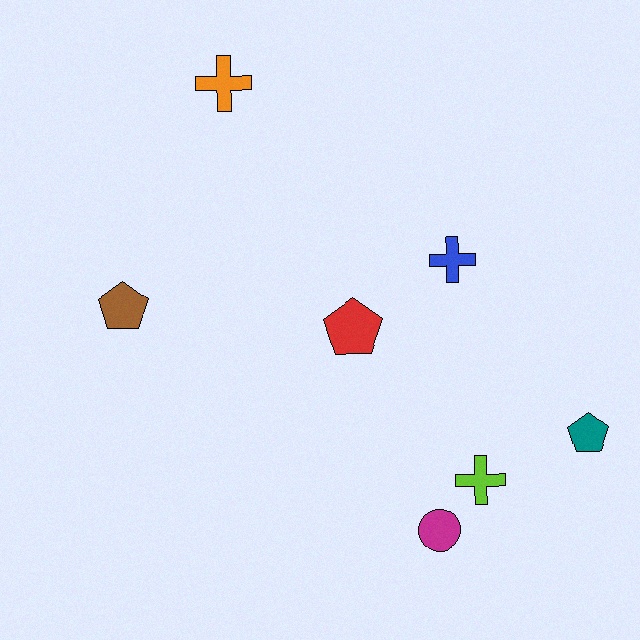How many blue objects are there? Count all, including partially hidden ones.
There is 1 blue object.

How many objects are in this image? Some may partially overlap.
There are 7 objects.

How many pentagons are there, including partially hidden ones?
There are 3 pentagons.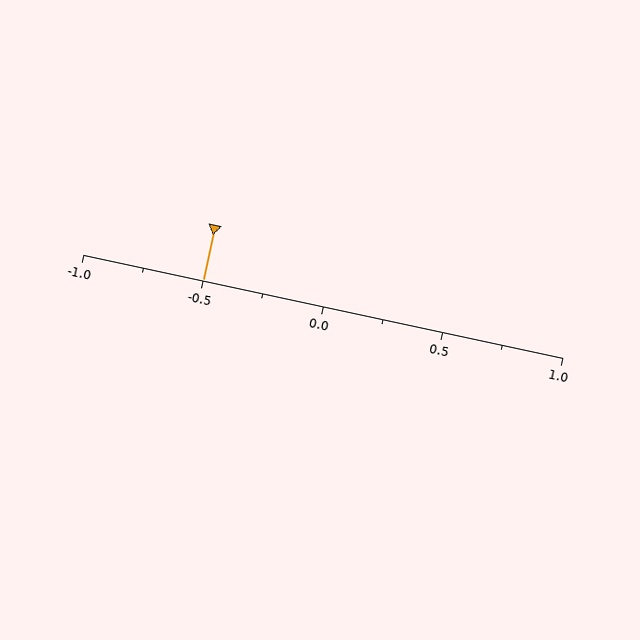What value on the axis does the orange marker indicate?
The marker indicates approximately -0.5.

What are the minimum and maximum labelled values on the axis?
The axis runs from -1.0 to 1.0.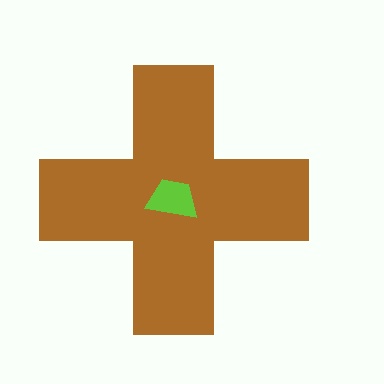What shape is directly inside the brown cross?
The lime trapezoid.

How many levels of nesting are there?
2.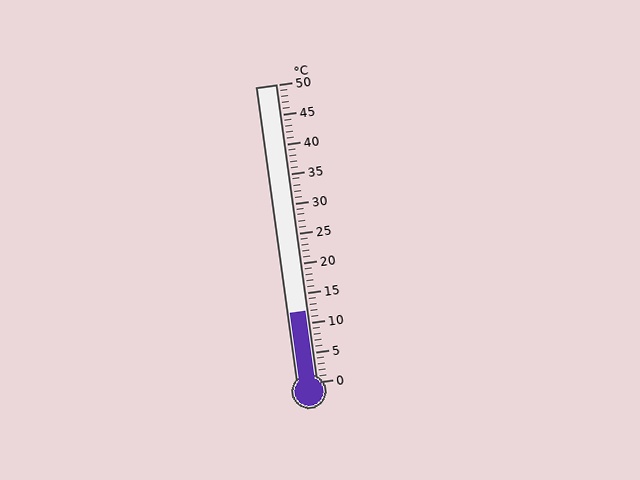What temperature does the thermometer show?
The thermometer shows approximately 12°C.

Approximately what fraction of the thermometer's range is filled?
The thermometer is filled to approximately 25% of its range.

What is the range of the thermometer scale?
The thermometer scale ranges from 0°C to 50°C.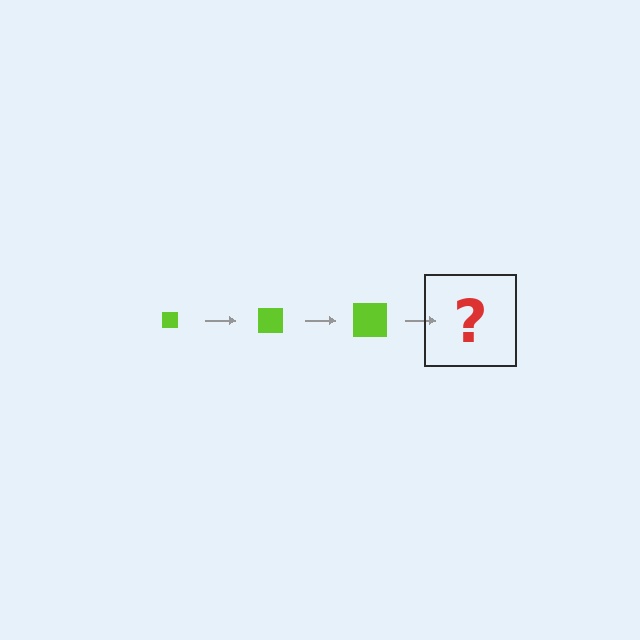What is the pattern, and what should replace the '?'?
The pattern is that the square gets progressively larger each step. The '?' should be a lime square, larger than the previous one.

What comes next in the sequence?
The next element should be a lime square, larger than the previous one.